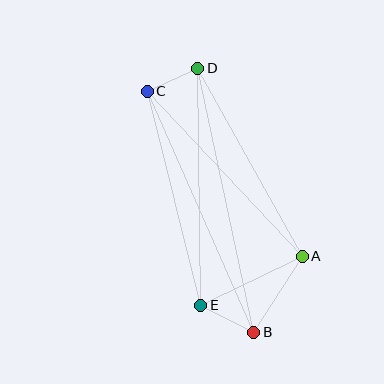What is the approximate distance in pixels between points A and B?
The distance between A and B is approximately 90 pixels.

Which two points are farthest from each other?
Points B and D are farthest from each other.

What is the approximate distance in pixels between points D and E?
The distance between D and E is approximately 237 pixels.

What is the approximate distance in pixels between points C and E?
The distance between C and E is approximately 221 pixels.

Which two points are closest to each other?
Points C and D are closest to each other.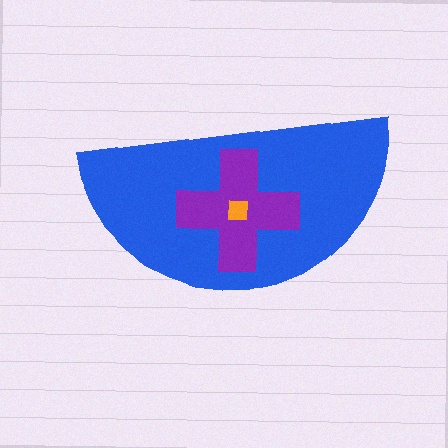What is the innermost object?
The orange square.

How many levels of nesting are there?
3.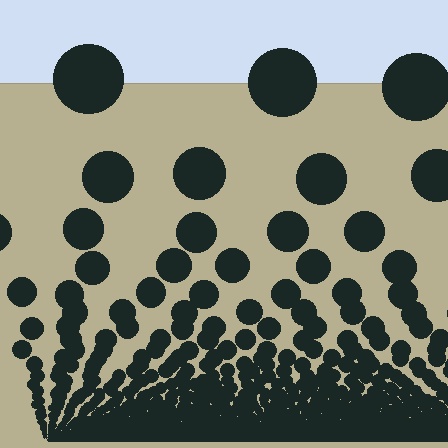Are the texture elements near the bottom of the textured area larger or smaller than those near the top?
Smaller. The gradient is inverted — elements near the bottom are smaller and denser.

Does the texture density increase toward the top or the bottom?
Density increases toward the bottom.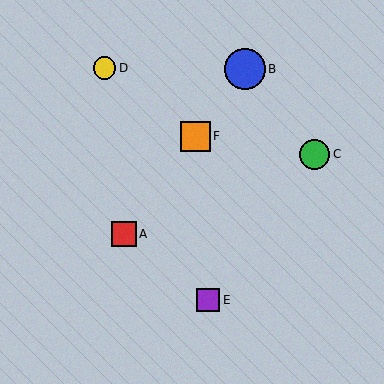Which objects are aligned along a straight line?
Objects A, B, F are aligned along a straight line.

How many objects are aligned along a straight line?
3 objects (A, B, F) are aligned along a straight line.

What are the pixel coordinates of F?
Object F is at (195, 136).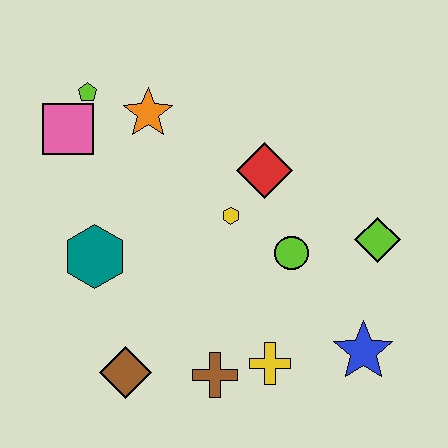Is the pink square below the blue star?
No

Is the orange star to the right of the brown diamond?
Yes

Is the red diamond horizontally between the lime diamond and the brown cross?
Yes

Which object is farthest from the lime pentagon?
The blue star is farthest from the lime pentagon.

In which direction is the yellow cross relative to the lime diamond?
The yellow cross is below the lime diamond.